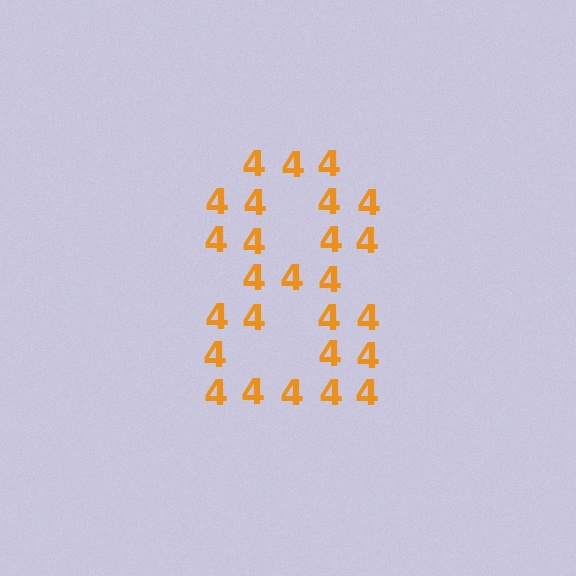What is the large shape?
The large shape is the digit 8.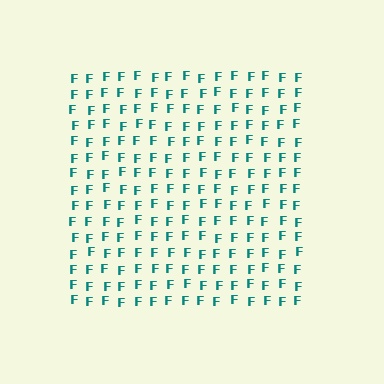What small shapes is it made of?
It is made of small letter F's.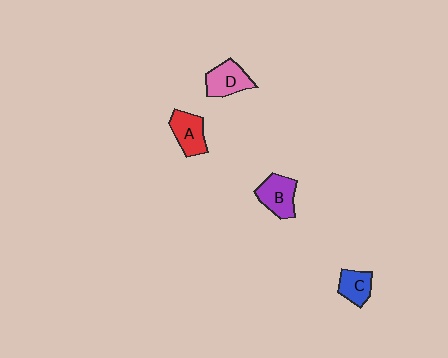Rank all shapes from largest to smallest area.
From largest to smallest: B (purple), D (pink), A (red), C (blue).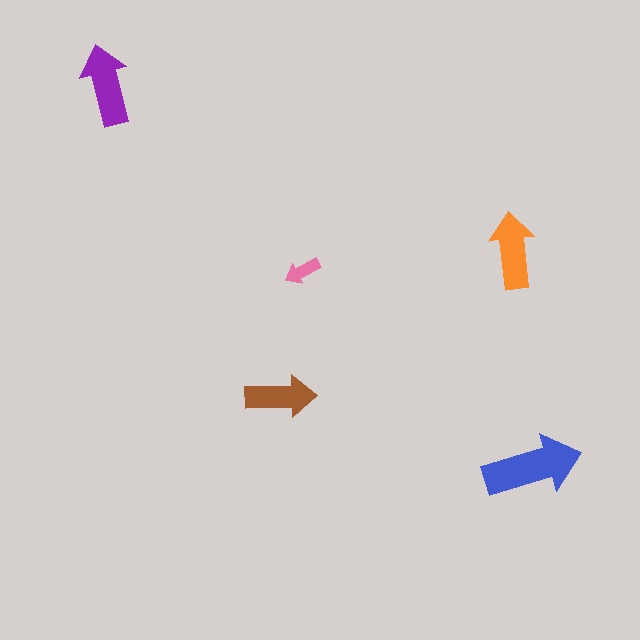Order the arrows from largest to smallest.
the blue one, the purple one, the orange one, the brown one, the pink one.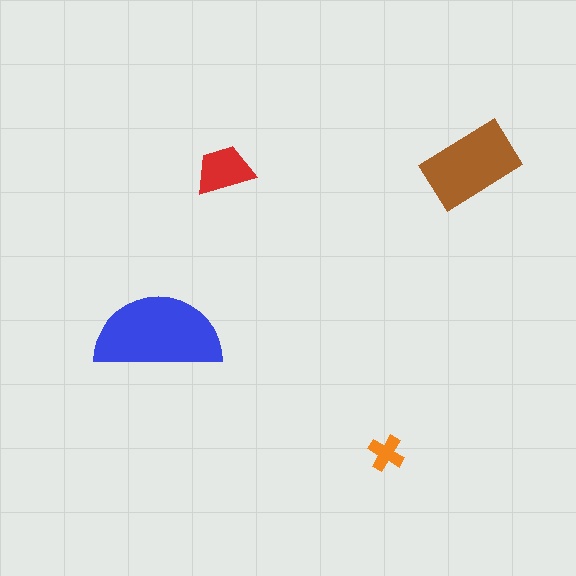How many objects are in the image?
There are 4 objects in the image.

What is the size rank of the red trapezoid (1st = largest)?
3rd.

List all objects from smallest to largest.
The orange cross, the red trapezoid, the brown rectangle, the blue semicircle.